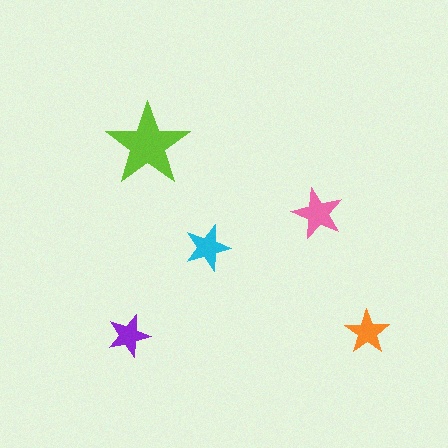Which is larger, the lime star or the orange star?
The lime one.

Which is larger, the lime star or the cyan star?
The lime one.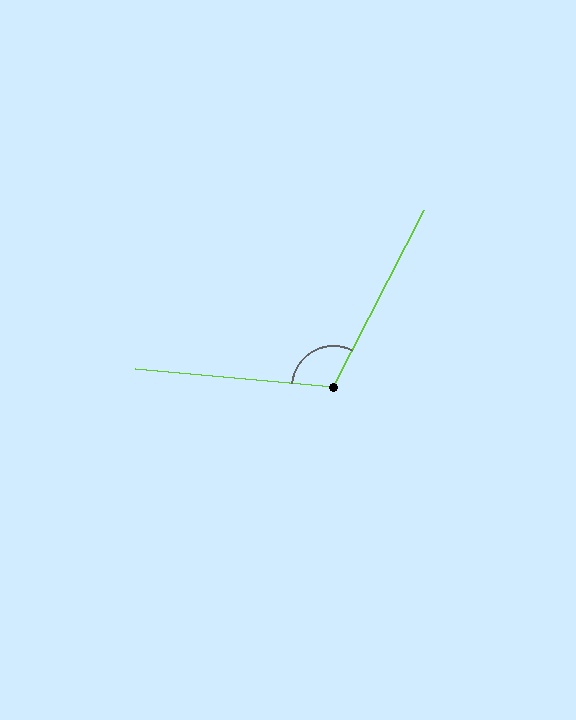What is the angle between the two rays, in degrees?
Approximately 112 degrees.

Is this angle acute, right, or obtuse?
It is obtuse.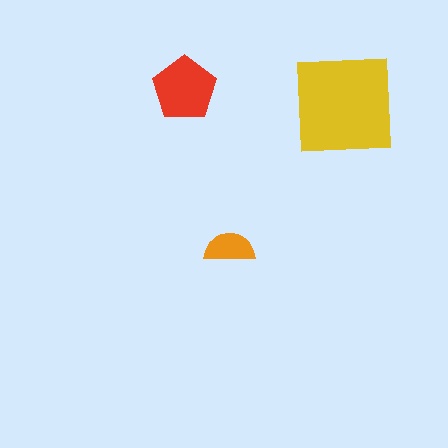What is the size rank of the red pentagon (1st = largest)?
2nd.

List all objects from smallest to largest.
The orange semicircle, the red pentagon, the yellow square.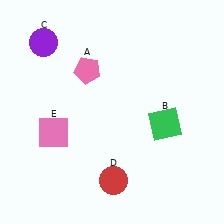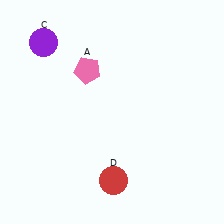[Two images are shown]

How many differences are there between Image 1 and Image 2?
There are 2 differences between the two images.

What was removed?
The green square (B), the pink square (E) were removed in Image 2.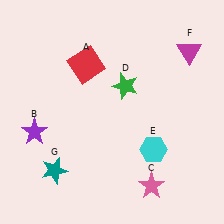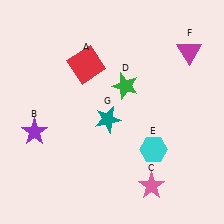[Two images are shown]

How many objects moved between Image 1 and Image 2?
1 object moved between the two images.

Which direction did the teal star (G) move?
The teal star (G) moved right.